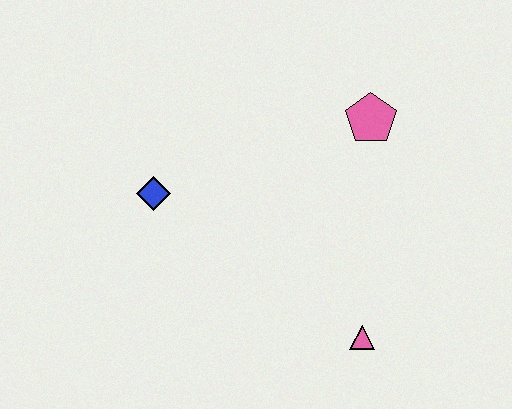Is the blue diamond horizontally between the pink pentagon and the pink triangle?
No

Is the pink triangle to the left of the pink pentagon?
Yes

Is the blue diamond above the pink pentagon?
No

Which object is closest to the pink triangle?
The pink pentagon is closest to the pink triangle.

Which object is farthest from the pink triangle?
The blue diamond is farthest from the pink triangle.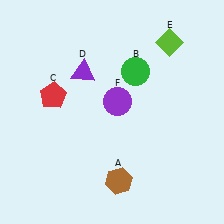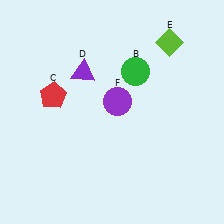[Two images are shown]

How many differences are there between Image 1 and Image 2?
There is 1 difference between the two images.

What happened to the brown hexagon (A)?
The brown hexagon (A) was removed in Image 2. It was in the bottom-right area of Image 1.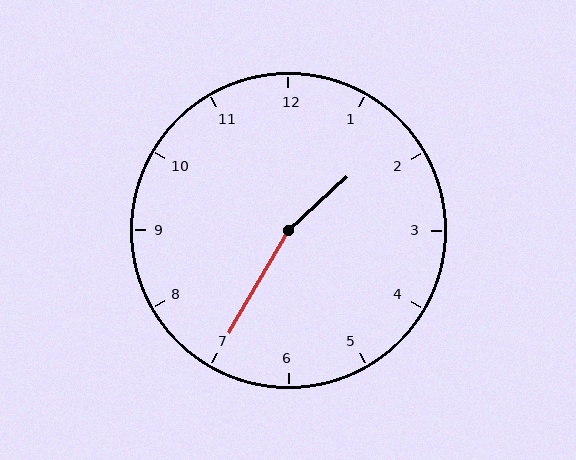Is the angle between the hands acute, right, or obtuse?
It is obtuse.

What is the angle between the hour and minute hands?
Approximately 162 degrees.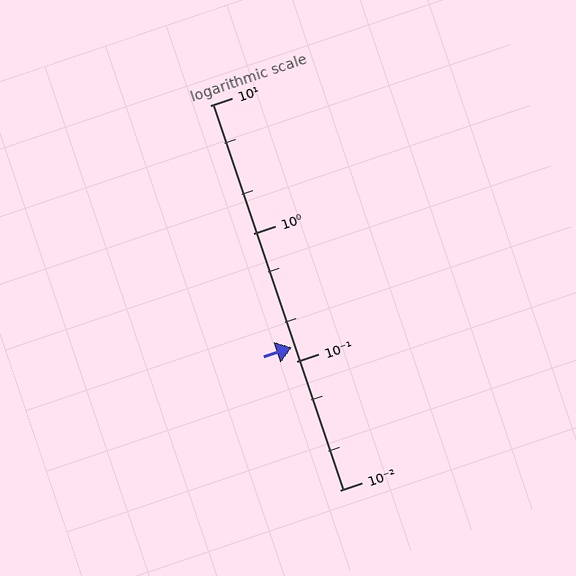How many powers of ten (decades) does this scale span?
The scale spans 3 decades, from 0.01 to 10.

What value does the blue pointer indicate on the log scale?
The pointer indicates approximately 0.13.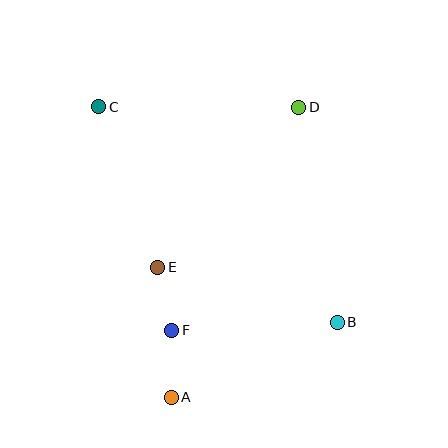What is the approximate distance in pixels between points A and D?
The distance between A and D is approximately 317 pixels.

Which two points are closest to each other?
Points E and F are closest to each other.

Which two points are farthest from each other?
Points B and C are farthest from each other.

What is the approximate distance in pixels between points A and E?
The distance between A and E is approximately 131 pixels.